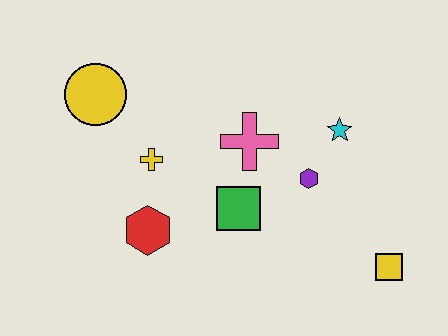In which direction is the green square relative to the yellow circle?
The green square is to the right of the yellow circle.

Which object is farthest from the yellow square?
The yellow circle is farthest from the yellow square.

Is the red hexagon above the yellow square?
Yes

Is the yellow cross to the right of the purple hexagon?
No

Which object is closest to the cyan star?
The purple hexagon is closest to the cyan star.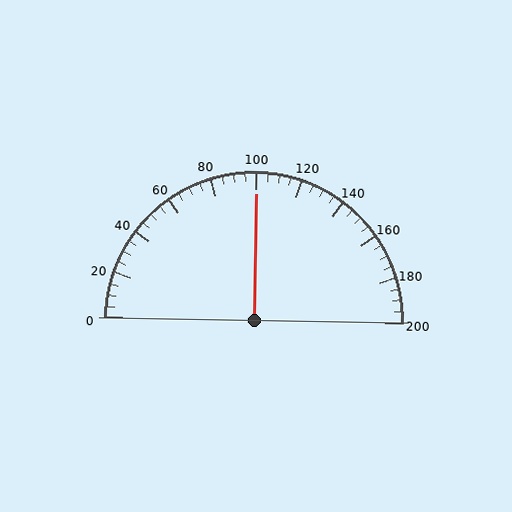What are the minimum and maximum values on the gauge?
The gauge ranges from 0 to 200.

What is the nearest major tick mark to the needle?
The nearest major tick mark is 100.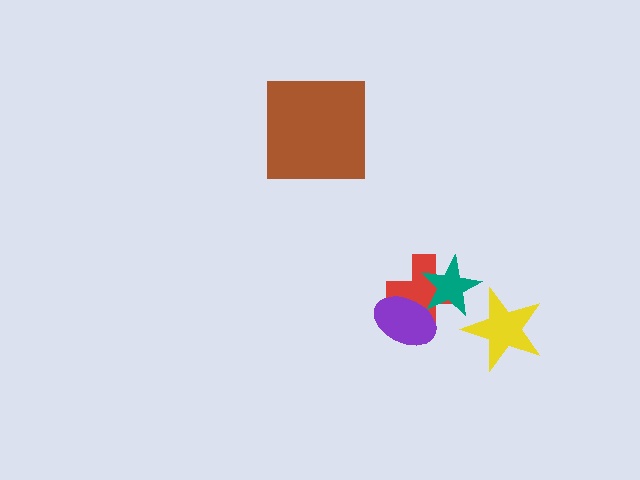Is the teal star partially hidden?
Yes, it is partially covered by another shape.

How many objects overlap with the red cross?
2 objects overlap with the red cross.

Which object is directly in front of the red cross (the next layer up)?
The purple ellipse is directly in front of the red cross.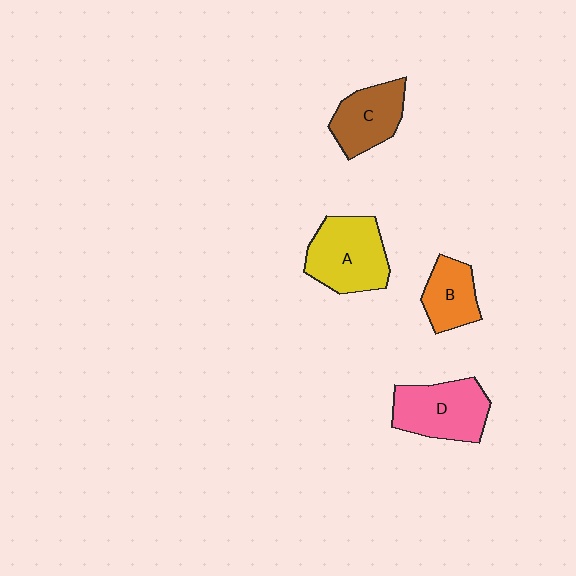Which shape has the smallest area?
Shape B (orange).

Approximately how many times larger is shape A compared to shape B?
Approximately 1.6 times.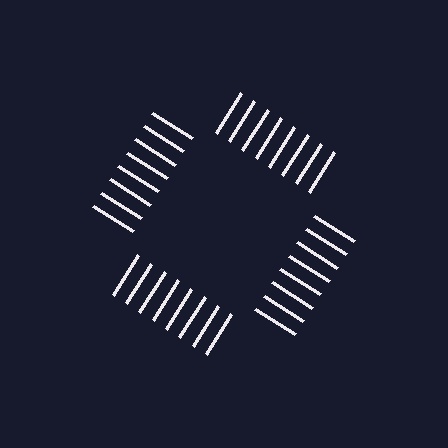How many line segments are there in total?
32 — 8 along each of the 4 edges.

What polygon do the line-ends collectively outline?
An illusory square — the line segments terminate on its edges but no continuous stroke is drawn.